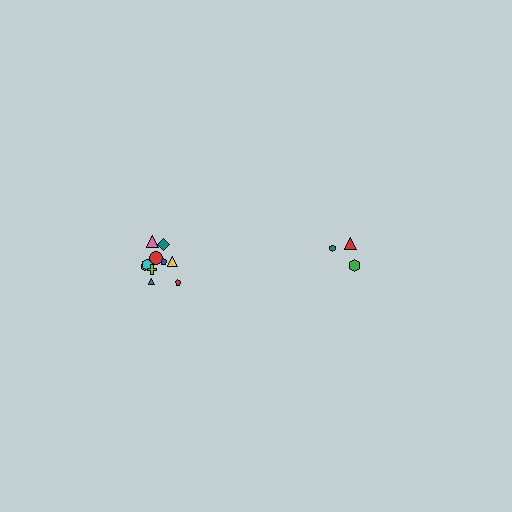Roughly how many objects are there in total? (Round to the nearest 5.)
Roughly 15 objects in total.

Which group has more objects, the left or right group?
The left group.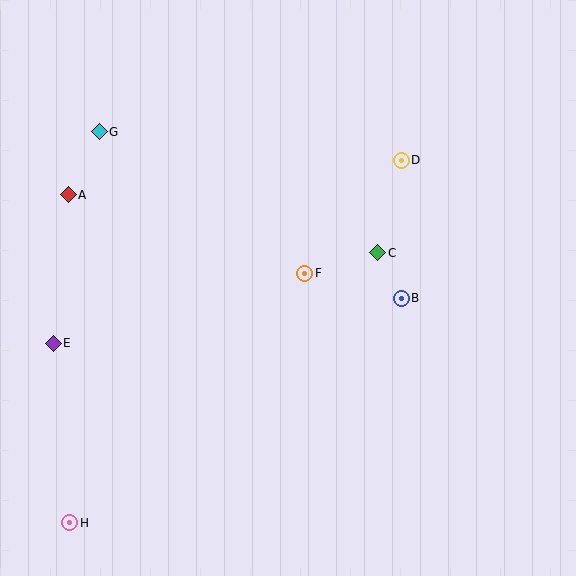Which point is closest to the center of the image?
Point F at (305, 273) is closest to the center.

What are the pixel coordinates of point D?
Point D is at (401, 160).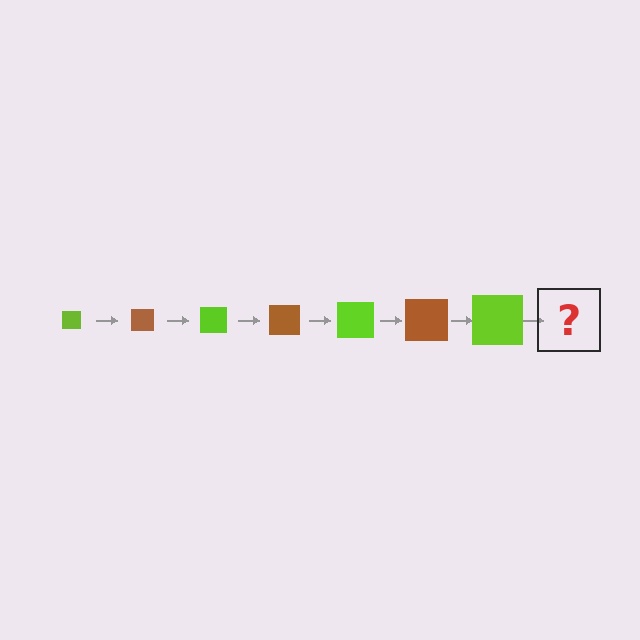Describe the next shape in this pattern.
It should be a brown square, larger than the previous one.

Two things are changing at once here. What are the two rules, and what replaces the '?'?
The two rules are that the square grows larger each step and the color cycles through lime and brown. The '?' should be a brown square, larger than the previous one.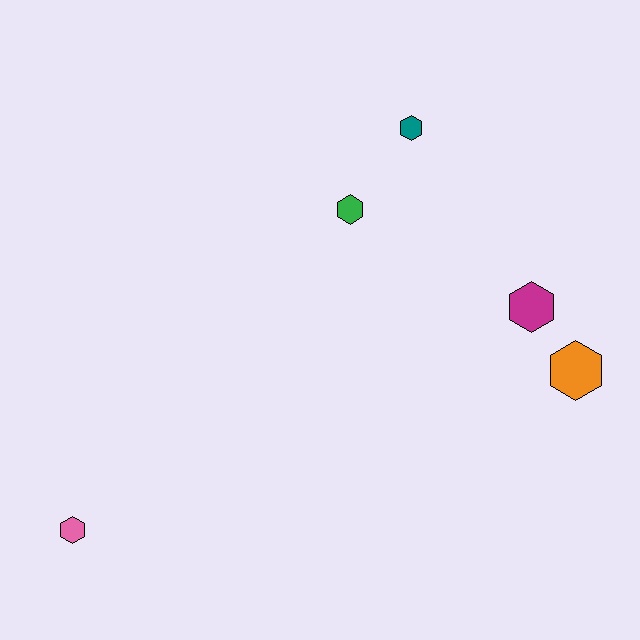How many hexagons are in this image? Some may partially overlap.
There are 5 hexagons.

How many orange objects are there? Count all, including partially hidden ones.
There is 1 orange object.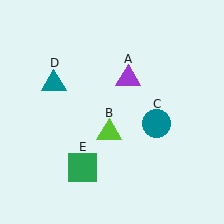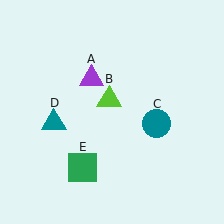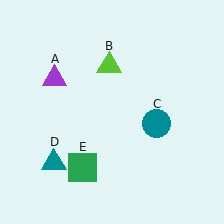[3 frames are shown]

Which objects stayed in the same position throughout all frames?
Teal circle (object C) and green square (object E) remained stationary.